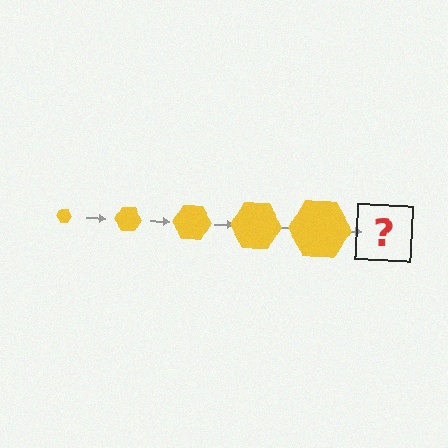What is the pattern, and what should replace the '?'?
The pattern is that the hexagon gets progressively larger each step. The '?' should be a yellow hexagon, larger than the previous one.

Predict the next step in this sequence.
The next step is a yellow hexagon, larger than the previous one.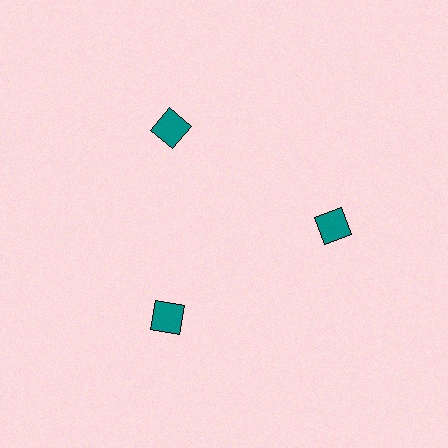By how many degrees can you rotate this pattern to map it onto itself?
The pattern maps onto itself every 120 degrees of rotation.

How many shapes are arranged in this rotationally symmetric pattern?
There are 3 shapes, arranged in 3 groups of 1.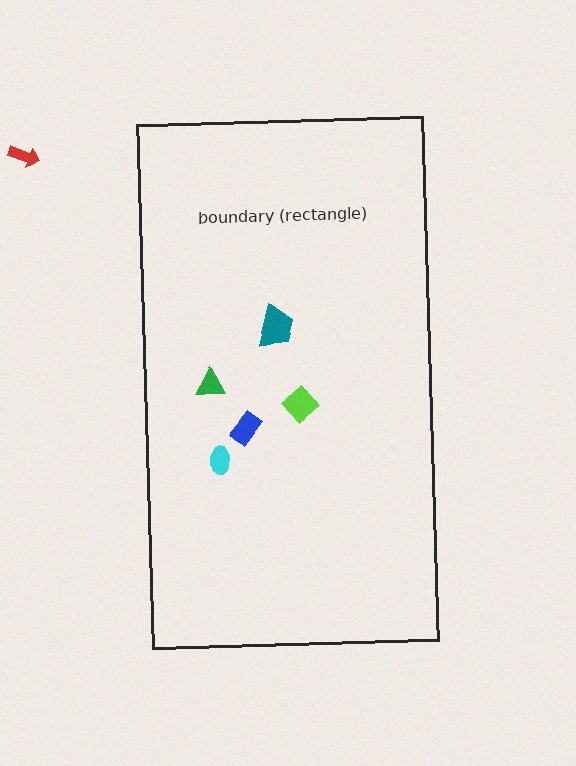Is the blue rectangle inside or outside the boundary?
Inside.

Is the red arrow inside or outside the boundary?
Outside.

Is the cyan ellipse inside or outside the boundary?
Inside.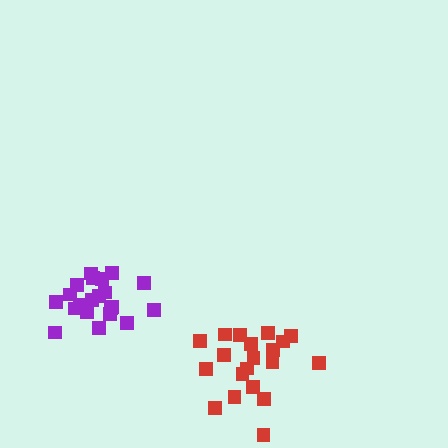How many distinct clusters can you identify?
There are 2 distinct clusters.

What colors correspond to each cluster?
The clusters are colored: purple, red.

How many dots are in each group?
Group 1: 21 dots, Group 2: 20 dots (41 total).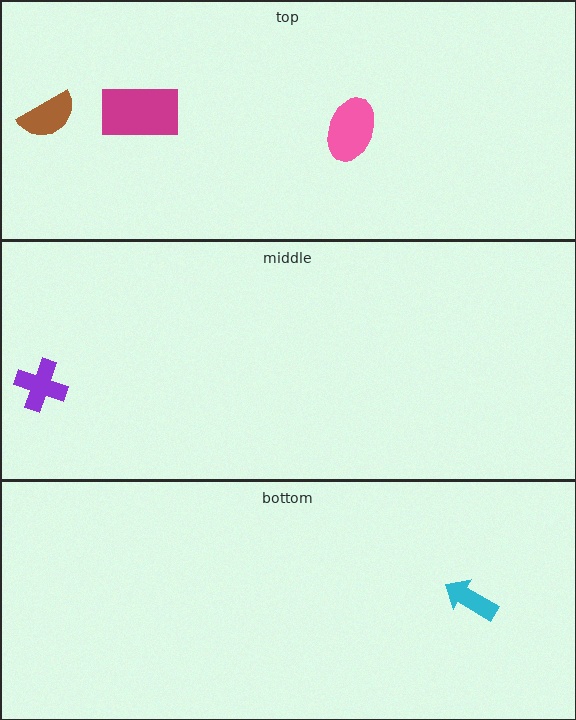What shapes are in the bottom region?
The cyan arrow.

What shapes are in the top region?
The pink ellipse, the brown semicircle, the magenta rectangle.